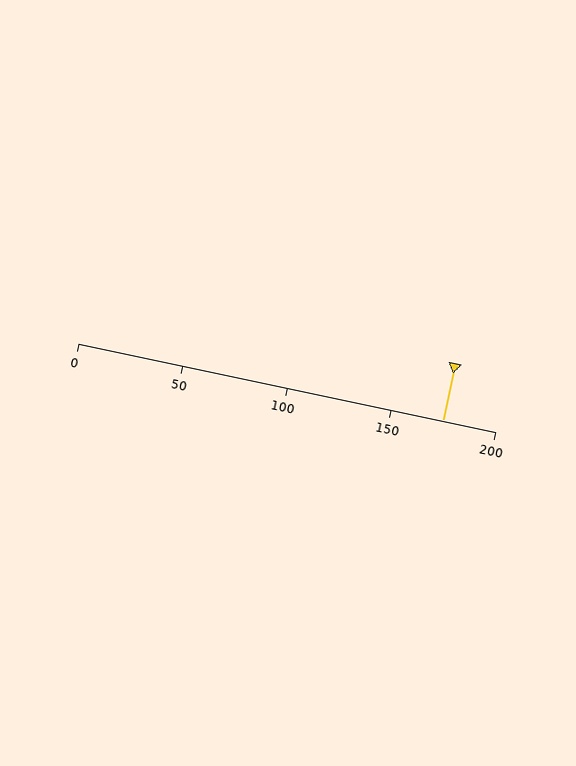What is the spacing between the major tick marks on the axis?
The major ticks are spaced 50 apart.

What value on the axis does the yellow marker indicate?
The marker indicates approximately 175.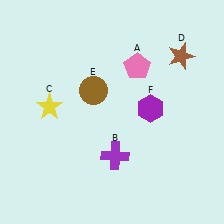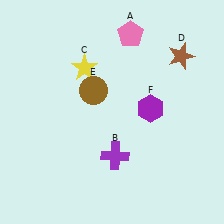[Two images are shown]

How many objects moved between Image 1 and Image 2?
2 objects moved between the two images.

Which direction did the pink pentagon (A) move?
The pink pentagon (A) moved up.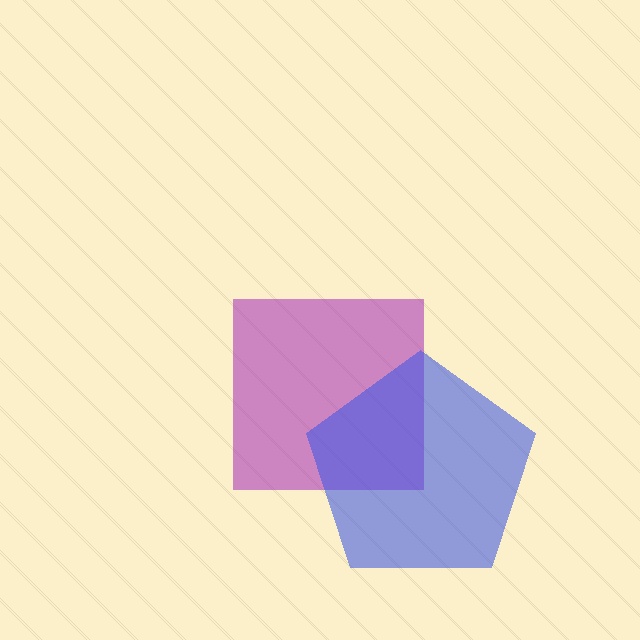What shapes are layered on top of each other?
The layered shapes are: a purple square, a blue pentagon.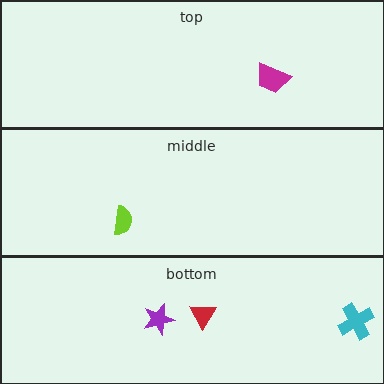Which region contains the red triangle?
The bottom region.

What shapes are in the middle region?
The lime semicircle.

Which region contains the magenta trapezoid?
The top region.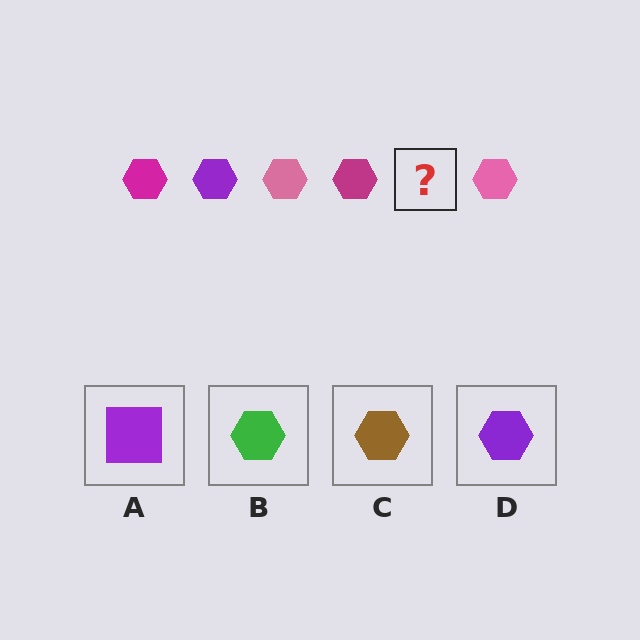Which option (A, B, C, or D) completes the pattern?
D.